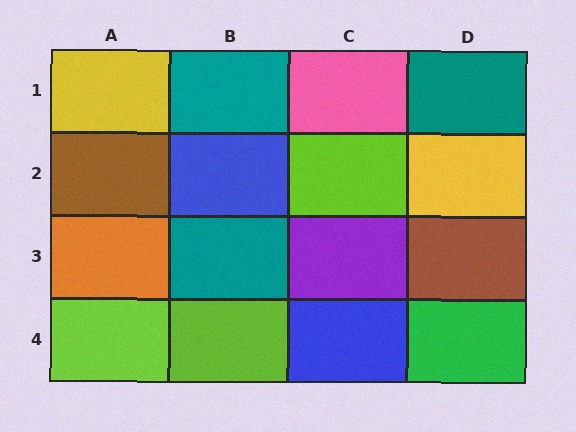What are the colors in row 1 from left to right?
Yellow, teal, pink, teal.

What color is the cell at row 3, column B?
Teal.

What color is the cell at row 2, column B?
Blue.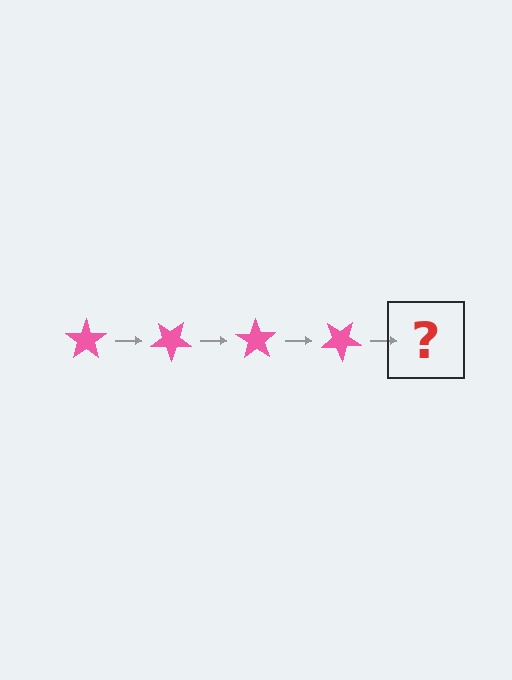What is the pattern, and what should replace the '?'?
The pattern is that the star rotates 35 degrees each step. The '?' should be a pink star rotated 140 degrees.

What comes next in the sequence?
The next element should be a pink star rotated 140 degrees.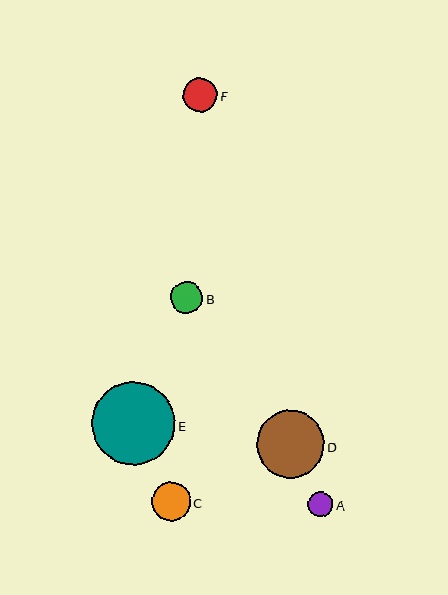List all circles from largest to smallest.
From largest to smallest: E, D, C, F, B, A.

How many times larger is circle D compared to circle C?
Circle D is approximately 1.7 times the size of circle C.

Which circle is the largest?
Circle E is the largest with a size of approximately 83 pixels.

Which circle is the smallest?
Circle A is the smallest with a size of approximately 25 pixels.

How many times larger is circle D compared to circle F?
Circle D is approximately 2.0 times the size of circle F.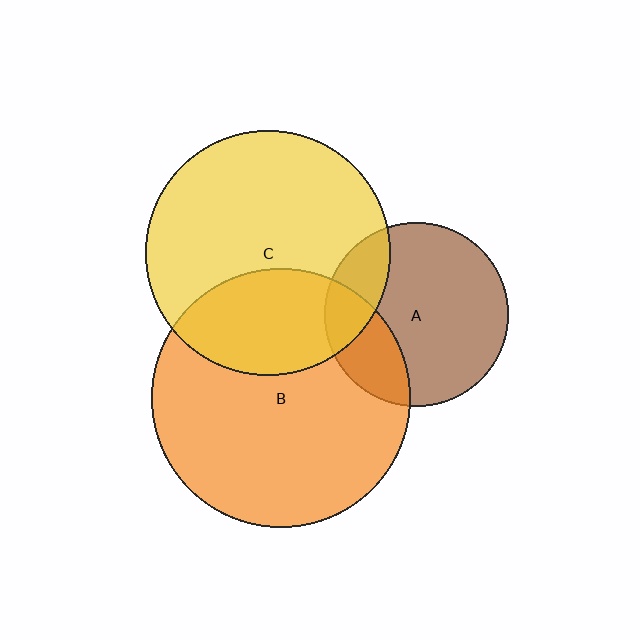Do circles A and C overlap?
Yes.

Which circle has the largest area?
Circle B (orange).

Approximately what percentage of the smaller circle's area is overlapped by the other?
Approximately 20%.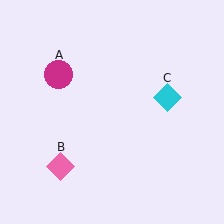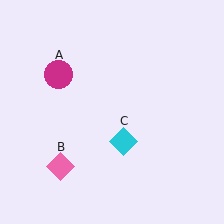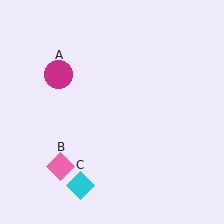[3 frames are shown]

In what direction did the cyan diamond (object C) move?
The cyan diamond (object C) moved down and to the left.